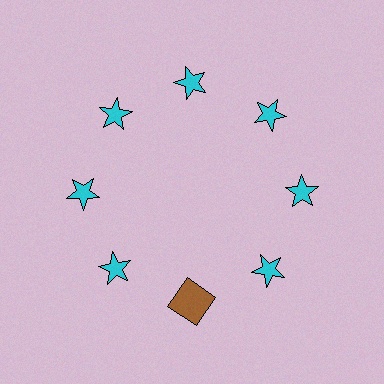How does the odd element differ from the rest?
It differs in both color (brown instead of cyan) and shape (square instead of star).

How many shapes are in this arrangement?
There are 8 shapes arranged in a ring pattern.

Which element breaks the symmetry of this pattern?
The brown square at roughly the 6 o'clock position breaks the symmetry. All other shapes are cyan stars.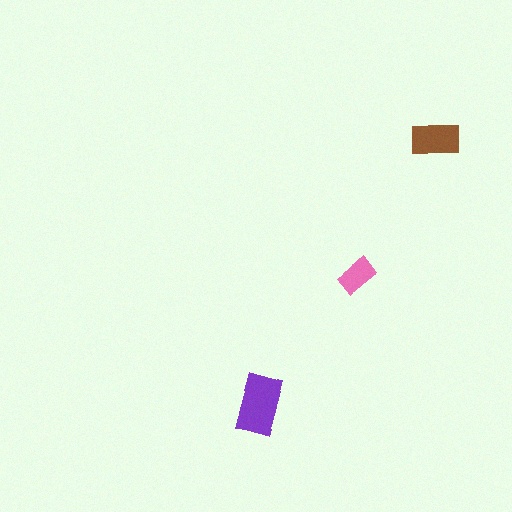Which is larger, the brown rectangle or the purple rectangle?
The purple one.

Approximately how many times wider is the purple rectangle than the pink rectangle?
About 1.5 times wider.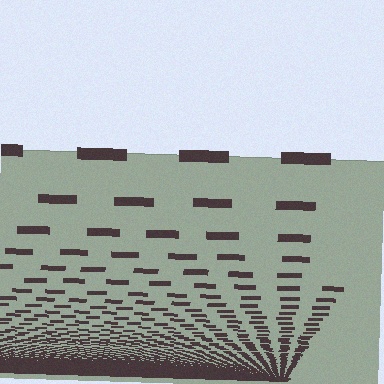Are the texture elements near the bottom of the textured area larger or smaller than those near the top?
Smaller. The gradient is inverted — elements near the bottom are smaller and denser.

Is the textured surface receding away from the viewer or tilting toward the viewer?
The surface appears to tilt toward the viewer. Texture elements get larger and sparser toward the top.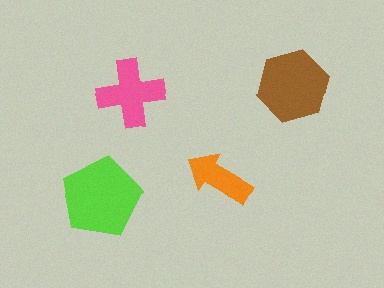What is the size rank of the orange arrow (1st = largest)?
4th.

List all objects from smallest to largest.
The orange arrow, the pink cross, the brown hexagon, the lime pentagon.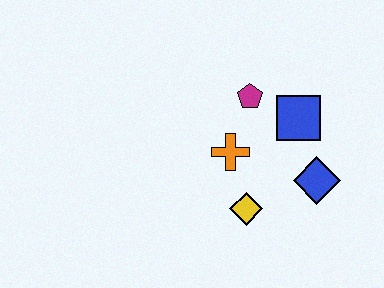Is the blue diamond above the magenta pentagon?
No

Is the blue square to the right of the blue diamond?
No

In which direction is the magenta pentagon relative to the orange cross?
The magenta pentagon is above the orange cross.